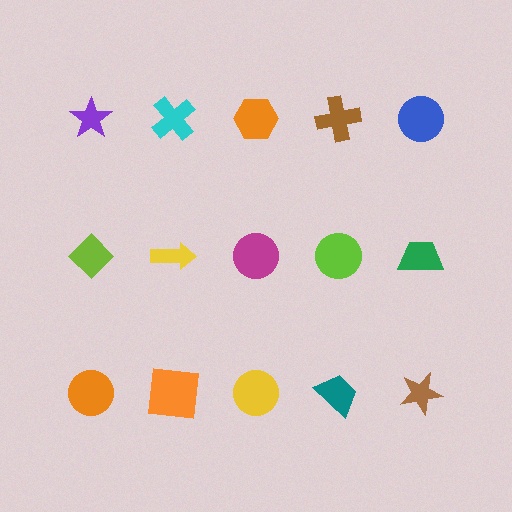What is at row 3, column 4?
A teal trapezoid.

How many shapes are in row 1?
5 shapes.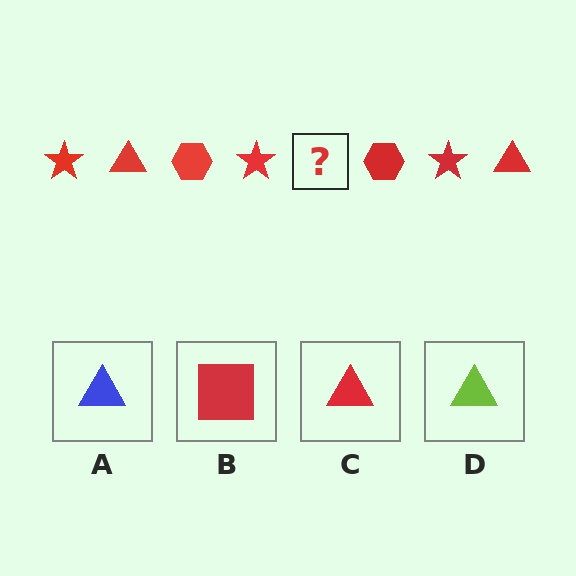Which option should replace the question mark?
Option C.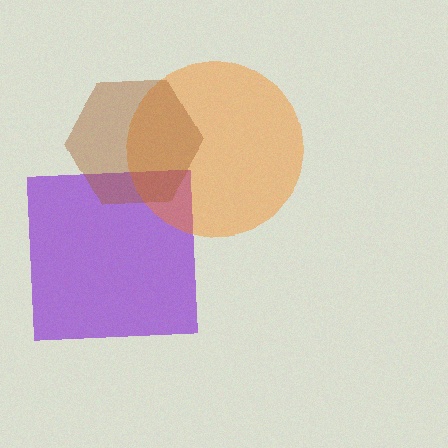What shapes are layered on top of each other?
The layered shapes are: a purple square, an orange circle, a brown hexagon.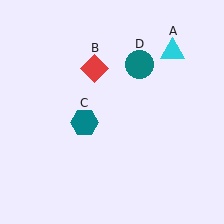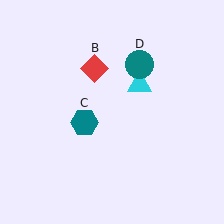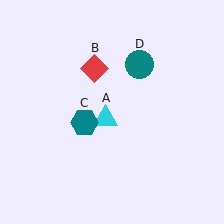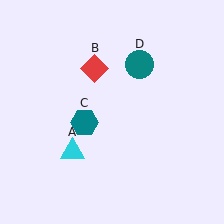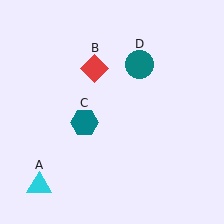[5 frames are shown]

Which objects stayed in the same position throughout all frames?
Red diamond (object B) and teal hexagon (object C) and teal circle (object D) remained stationary.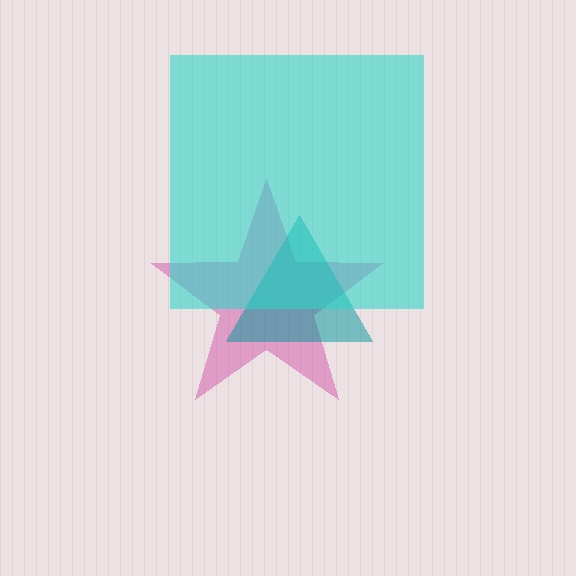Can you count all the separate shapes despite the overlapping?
Yes, there are 3 separate shapes.